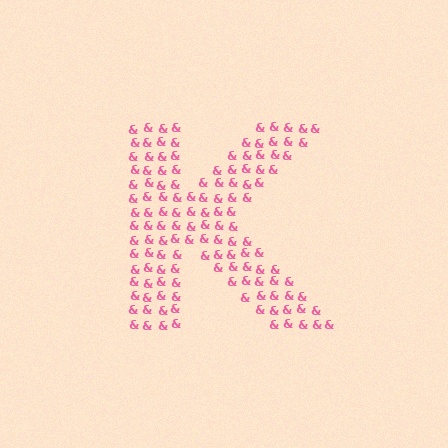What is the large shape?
The large shape is the letter K.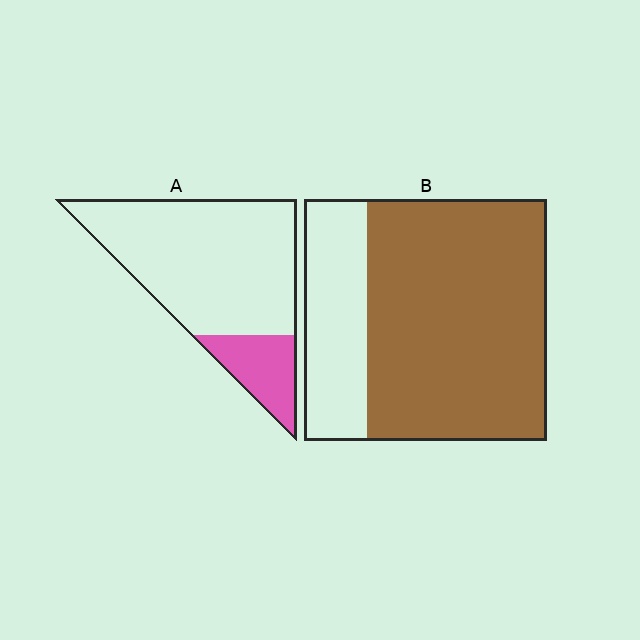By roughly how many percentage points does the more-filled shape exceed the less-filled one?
By roughly 55 percentage points (B over A).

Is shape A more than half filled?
No.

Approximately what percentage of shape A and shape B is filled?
A is approximately 20% and B is approximately 75%.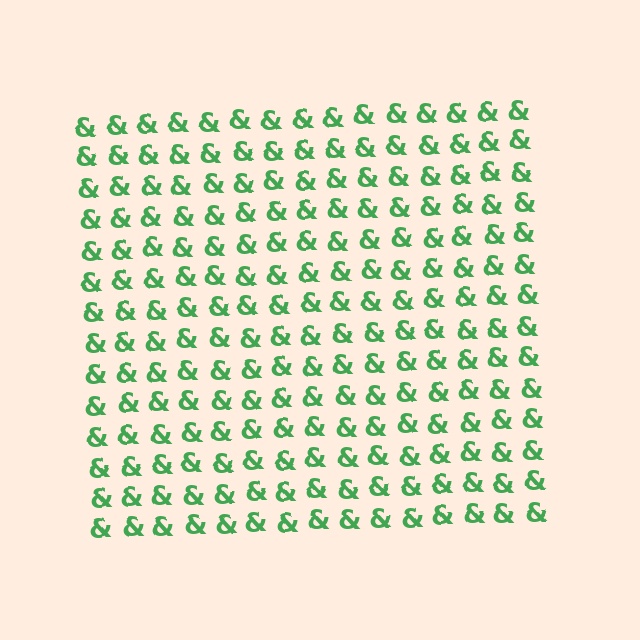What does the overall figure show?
The overall figure shows a square.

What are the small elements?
The small elements are ampersands.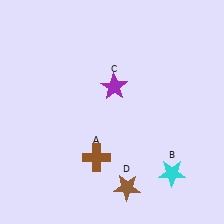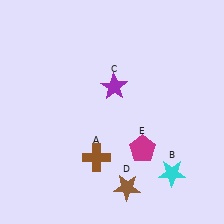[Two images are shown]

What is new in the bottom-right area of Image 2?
A magenta pentagon (E) was added in the bottom-right area of Image 2.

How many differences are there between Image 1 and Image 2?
There is 1 difference between the two images.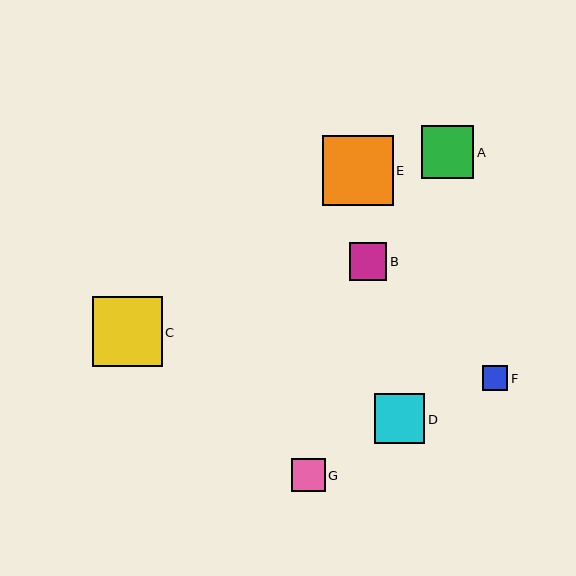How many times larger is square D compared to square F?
Square D is approximately 2.0 times the size of square F.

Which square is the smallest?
Square F is the smallest with a size of approximately 25 pixels.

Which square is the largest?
Square E is the largest with a size of approximately 70 pixels.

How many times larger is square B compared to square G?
Square B is approximately 1.1 times the size of square G.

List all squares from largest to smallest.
From largest to smallest: E, C, A, D, B, G, F.